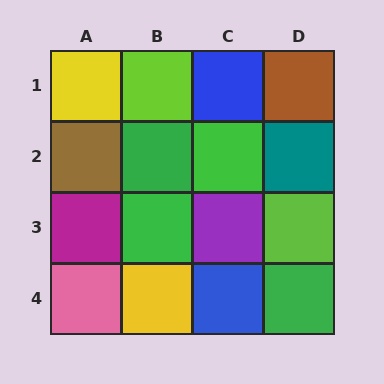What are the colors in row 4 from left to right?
Pink, yellow, blue, green.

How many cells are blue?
2 cells are blue.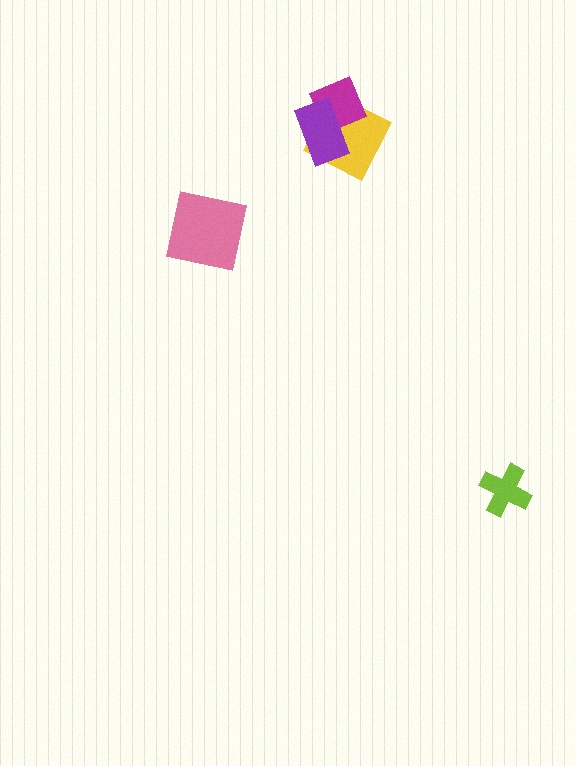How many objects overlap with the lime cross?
0 objects overlap with the lime cross.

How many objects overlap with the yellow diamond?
2 objects overlap with the yellow diamond.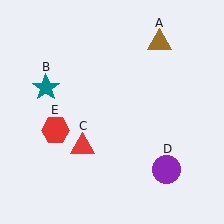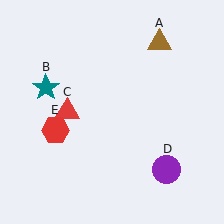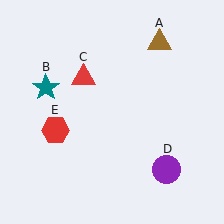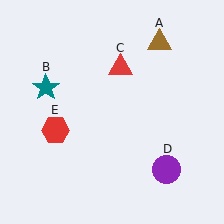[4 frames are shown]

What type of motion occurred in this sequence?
The red triangle (object C) rotated clockwise around the center of the scene.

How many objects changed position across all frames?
1 object changed position: red triangle (object C).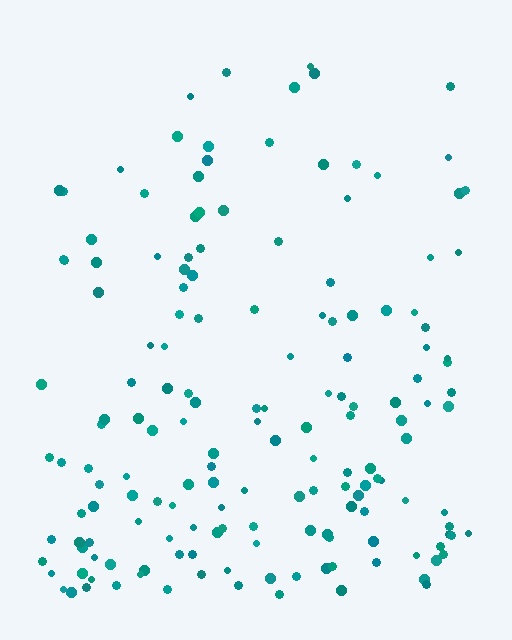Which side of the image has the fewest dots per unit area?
The top.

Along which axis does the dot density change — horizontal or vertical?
Vertical.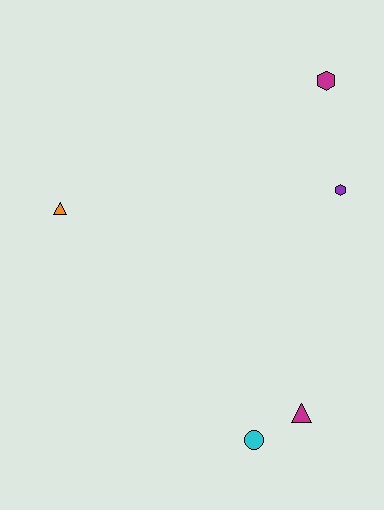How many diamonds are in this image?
There are no diamonds.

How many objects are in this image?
There are 5 objects.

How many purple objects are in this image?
There is 1 purple object.